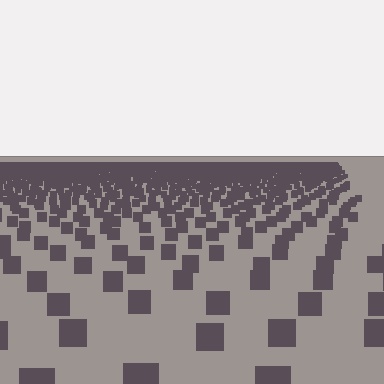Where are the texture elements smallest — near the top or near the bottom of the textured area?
Near the top.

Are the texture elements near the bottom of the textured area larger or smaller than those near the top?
Larger. Near the bottom, elements are closer to the viewer and appear at a bigger on-screen size.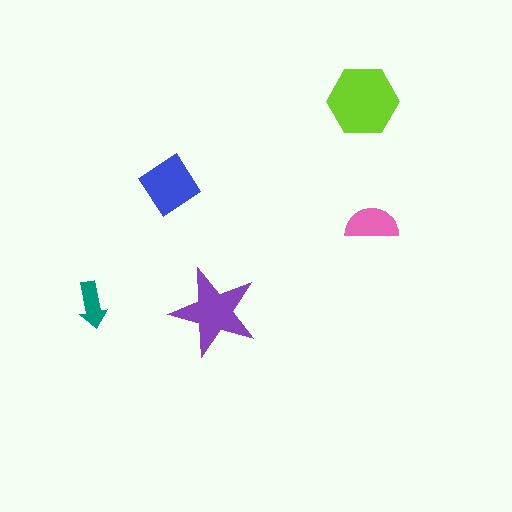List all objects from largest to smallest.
The lime hexagon, the purple star, the blue diamond, the pink semicircle, the teal arrow.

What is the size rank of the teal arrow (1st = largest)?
5th.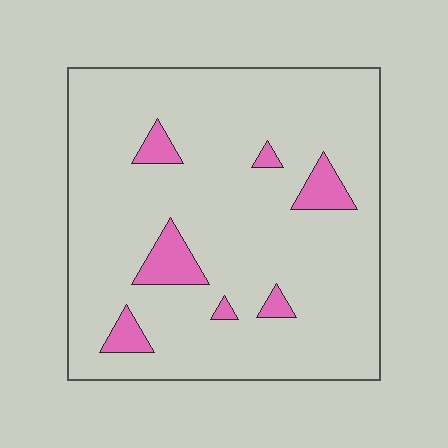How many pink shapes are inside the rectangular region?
7.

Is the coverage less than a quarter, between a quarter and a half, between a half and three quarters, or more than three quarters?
Less than a quarter.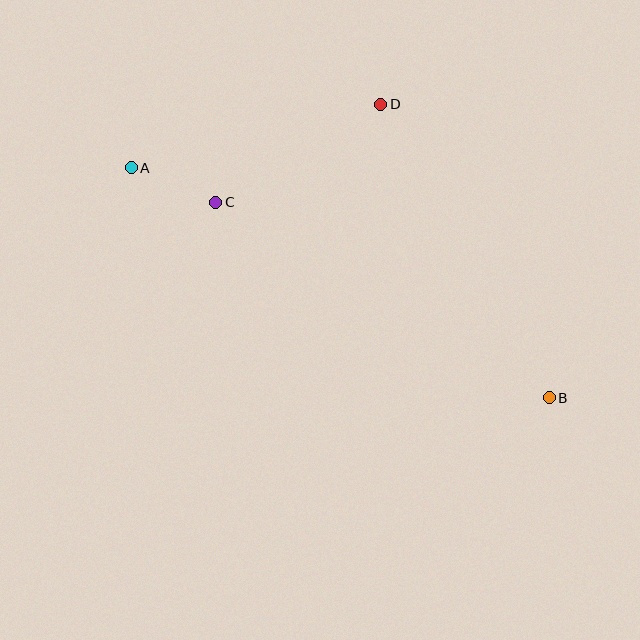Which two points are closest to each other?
Points A and C are closest to each other.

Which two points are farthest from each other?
Points A and B are farthest from each other.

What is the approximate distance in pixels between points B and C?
The distance between B and C is approximately 386 pixels.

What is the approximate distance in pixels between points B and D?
The distance between B and D is approximately 338 pixels.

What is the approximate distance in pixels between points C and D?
The distance between C and D is approximately 192 pixels.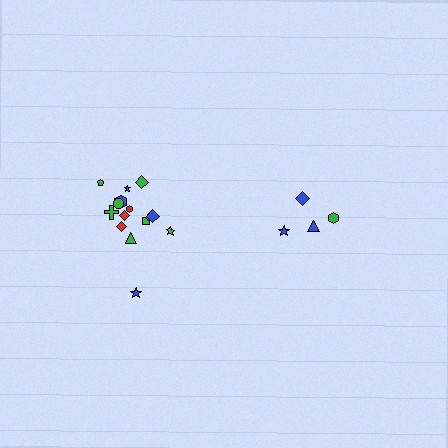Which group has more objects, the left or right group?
The left group.